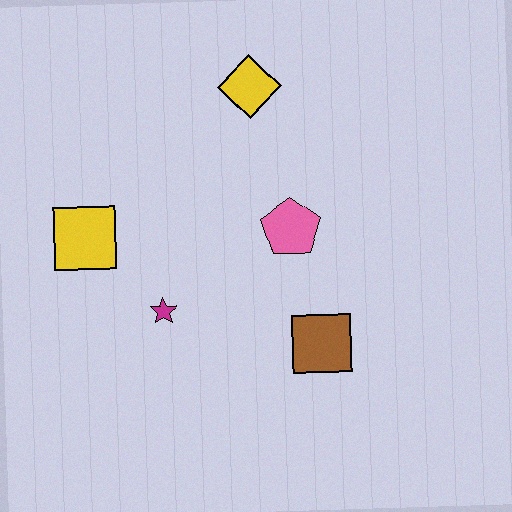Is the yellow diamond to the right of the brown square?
No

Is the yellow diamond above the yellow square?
Yes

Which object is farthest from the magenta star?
The yellow diamond is farthest from the magenta star.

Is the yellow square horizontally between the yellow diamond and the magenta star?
No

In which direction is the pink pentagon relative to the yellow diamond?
The pink pentagon is below the yellow diamond.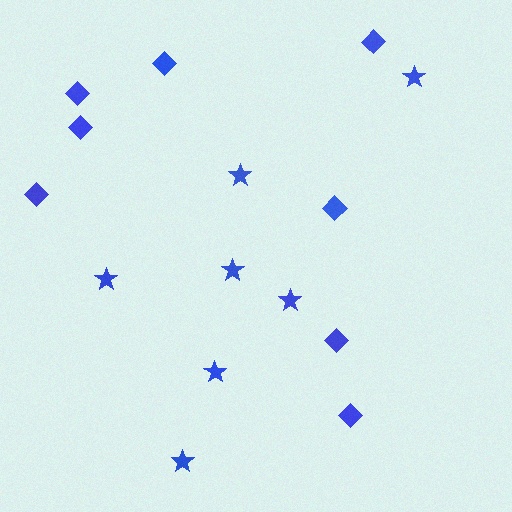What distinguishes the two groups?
There are 2 groups: one group of stars (7) and one group of diamonds (8).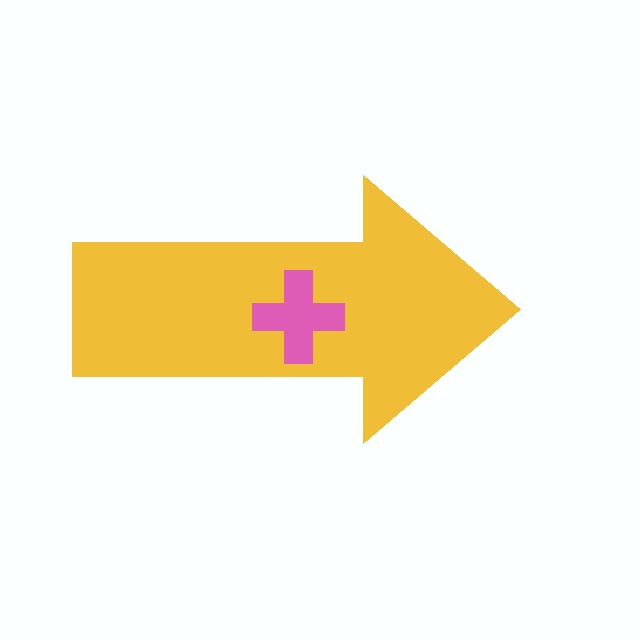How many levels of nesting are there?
2.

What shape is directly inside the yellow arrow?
The pink cross.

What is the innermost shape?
The pink cross.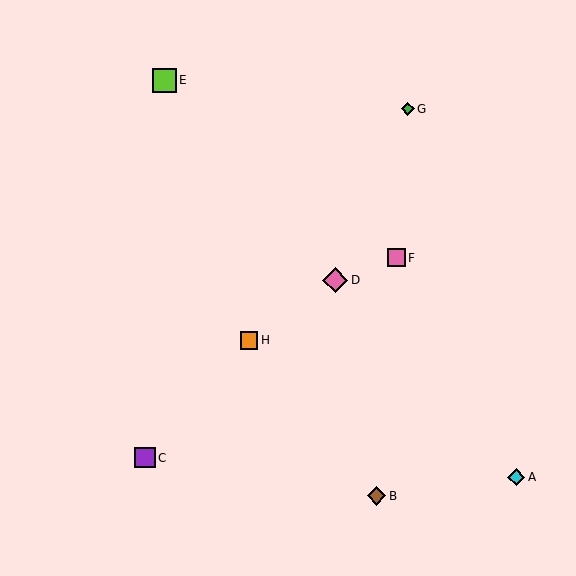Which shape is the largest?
The pink diamond (labeled D) is the largest.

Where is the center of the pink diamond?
The center of the pink diamond is at (335, 280).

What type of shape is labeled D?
Shape D is a pink diamond.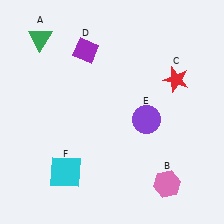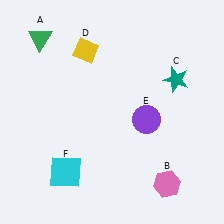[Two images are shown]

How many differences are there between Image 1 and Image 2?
There are 2 differences between the two images.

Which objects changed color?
C changed from red to teal. D changed from purple to yellow.